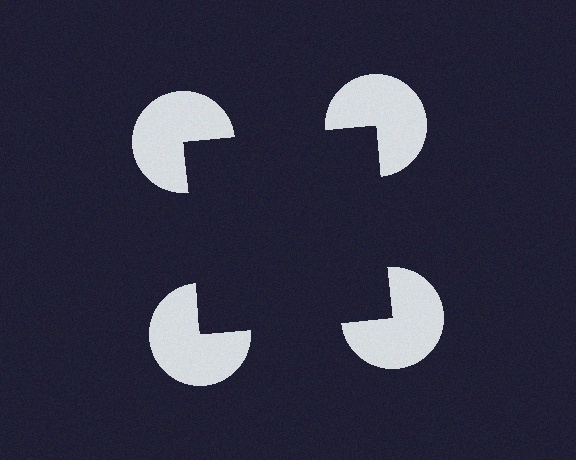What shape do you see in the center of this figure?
An illusory square — its edges are inferred from the aligned wedge cuts in the pac-man discs, not physically drawn.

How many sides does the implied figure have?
4 sides.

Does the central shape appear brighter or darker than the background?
It typically appears slightly darker than the background, even though no actual brightness change is drawn.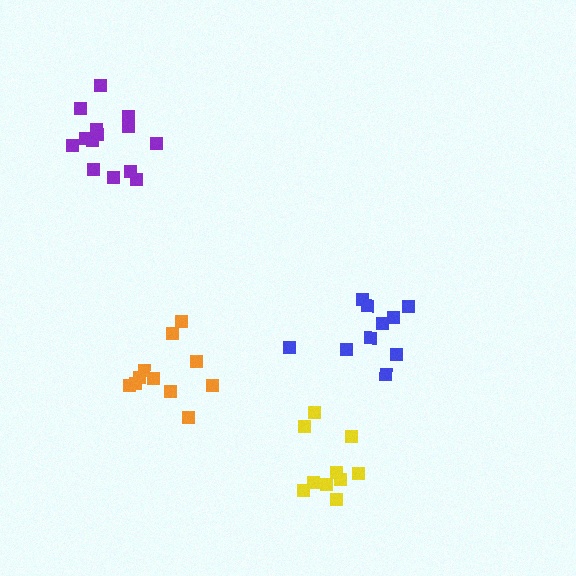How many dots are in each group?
Group 1: 14 dots, Group 2: 11 dots, Group 3: 10 dots, Group 4: 10 dots (45 total).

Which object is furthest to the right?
The blue cluster is rightmost.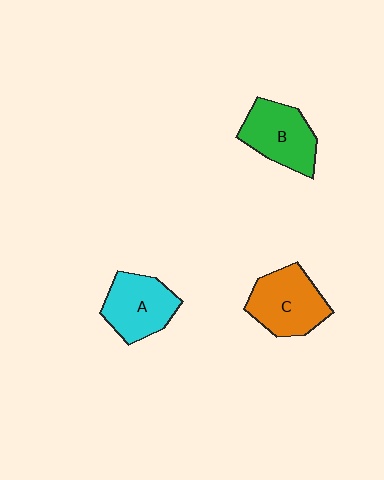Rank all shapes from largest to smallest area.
From largest to smallest: C (orange), B (green), A (cyan).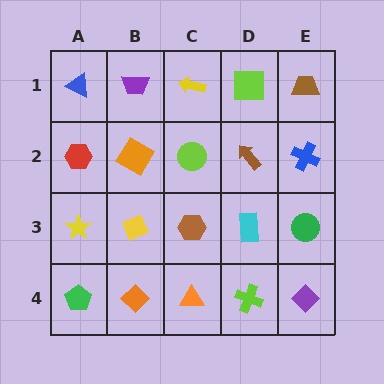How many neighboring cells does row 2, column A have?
3.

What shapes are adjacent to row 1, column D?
A brown arrow (row 2, column D), a yellow arrow (row 1, column C), a brown trapezoid (row 1, column E).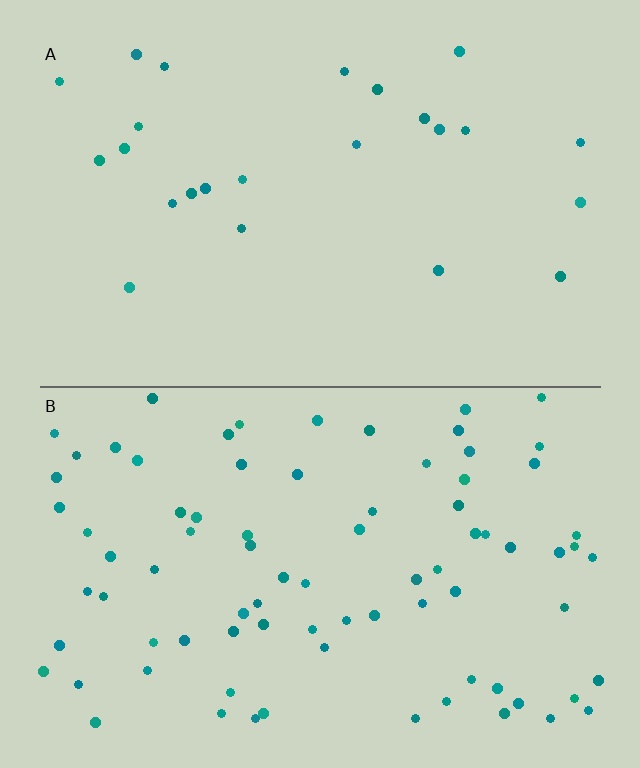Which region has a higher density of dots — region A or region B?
B (the bottom).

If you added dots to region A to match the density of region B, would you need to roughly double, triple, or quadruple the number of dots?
Approximately triple.